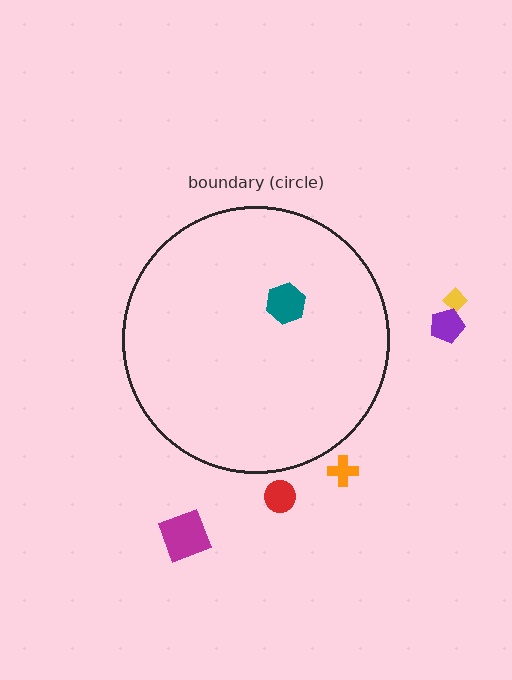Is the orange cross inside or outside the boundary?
Outside.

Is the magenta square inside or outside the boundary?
Outside.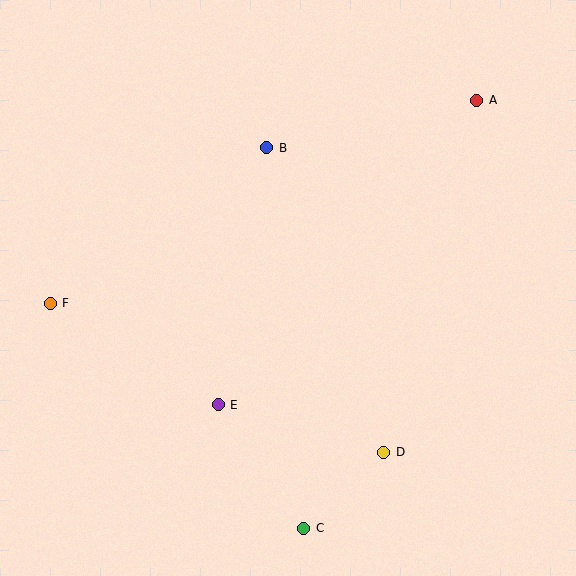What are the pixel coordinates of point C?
Point C is at (304, 528).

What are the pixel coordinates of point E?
Point E is at (218, 405).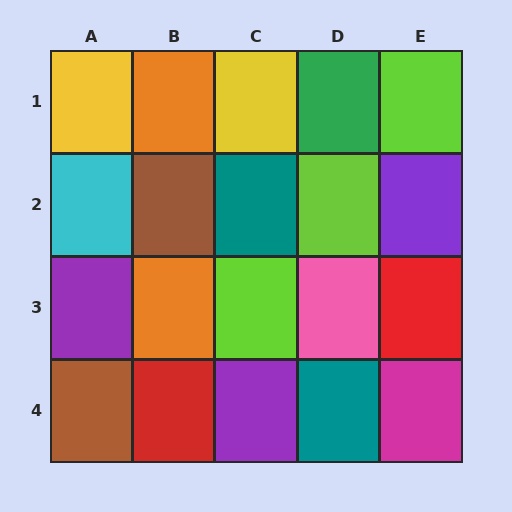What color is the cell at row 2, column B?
Brown.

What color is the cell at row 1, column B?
Orange.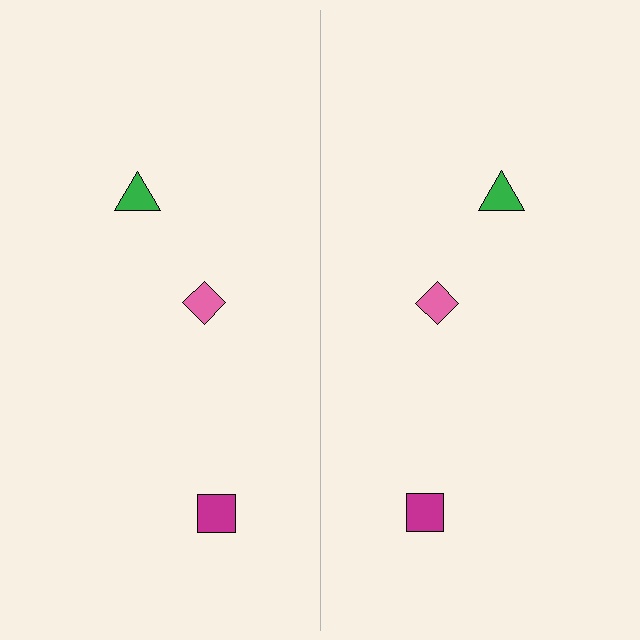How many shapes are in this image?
There are 6 shapes in this image.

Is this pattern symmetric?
Yes, this pattern has bilateral (reflection) symmetry.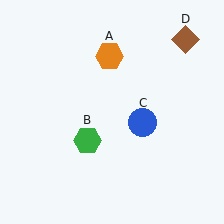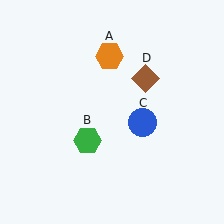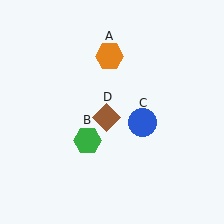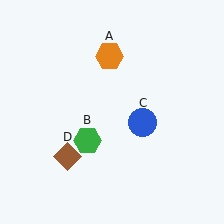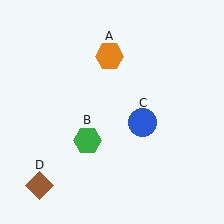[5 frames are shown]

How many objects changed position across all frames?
1 object changed position: brown diamond (object D).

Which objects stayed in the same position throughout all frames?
Orange hexagon (object A) and green hexagon (object B) and blue circle (object C) remained stationary.